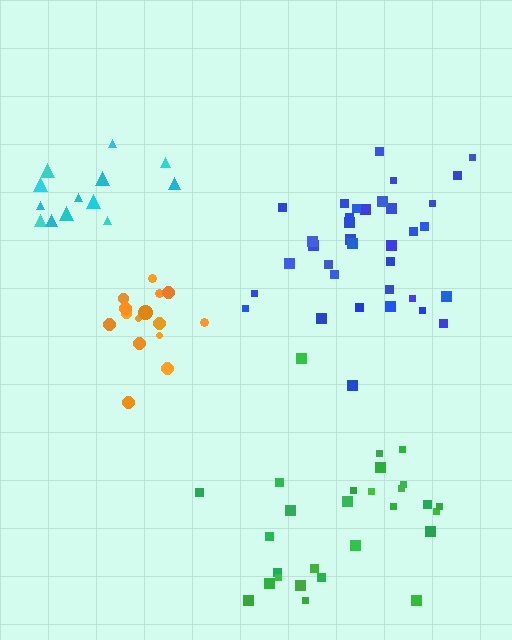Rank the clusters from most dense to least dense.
orange, blue, green, cyan.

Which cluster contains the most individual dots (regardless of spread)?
Blue (35).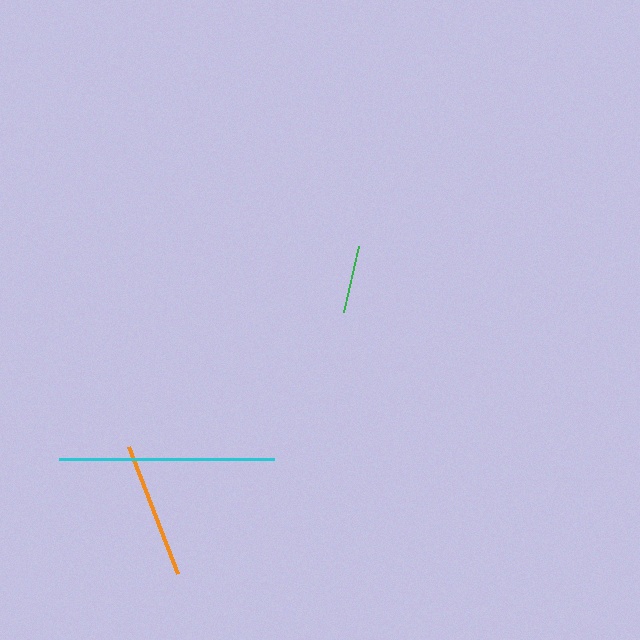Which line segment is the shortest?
The green line is the shortest at approximately 68 pixels.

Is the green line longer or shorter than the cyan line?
The cyan line is longer than the green line.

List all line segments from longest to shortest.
From longest to shortest: cyan, orange, green.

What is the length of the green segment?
The green segment is approximately 68 pixels long.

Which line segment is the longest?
The cyan line is the longest at approximately 215 pixels.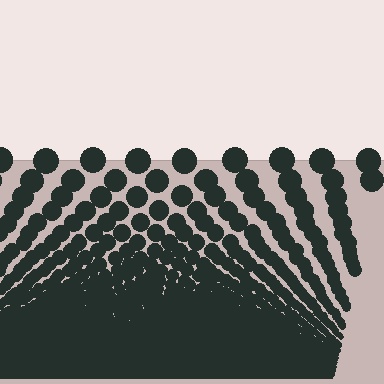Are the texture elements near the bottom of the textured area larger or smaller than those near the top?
Smaller. The gradient is inverted — elements near the bottom are smaller and denser.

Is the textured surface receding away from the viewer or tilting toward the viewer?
The surface appears to tilt toward the viewer. Texture elements get larger and sparser toward the top.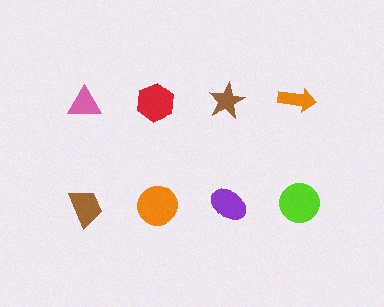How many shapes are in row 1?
4 shapes.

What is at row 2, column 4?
A lime circle.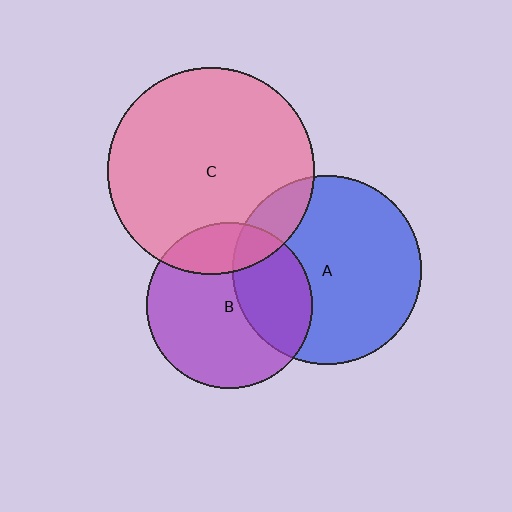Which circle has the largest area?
Circle C (pink).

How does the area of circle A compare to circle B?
Approximately 1.3 times.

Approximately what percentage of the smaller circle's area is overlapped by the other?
Approximately 20%.